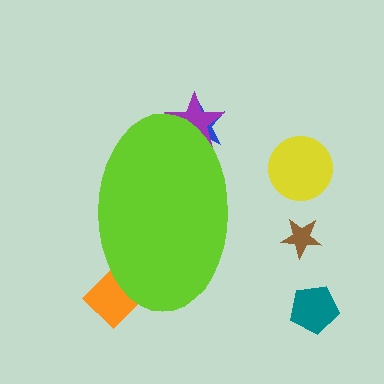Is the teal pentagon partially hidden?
No, the teal pentagon is fully visible.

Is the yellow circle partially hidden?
No, the yellow circle is fully visible.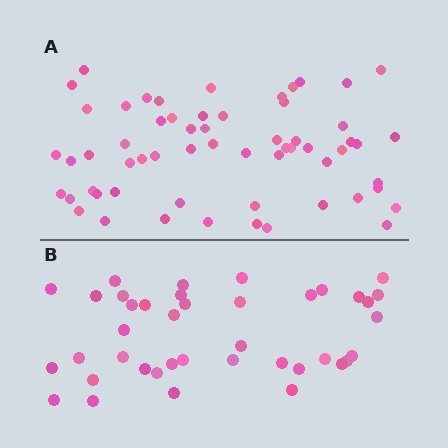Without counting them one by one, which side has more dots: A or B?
Region A (the top region) has more dots.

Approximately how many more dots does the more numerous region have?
Region A has approximately 20 more dots than region B.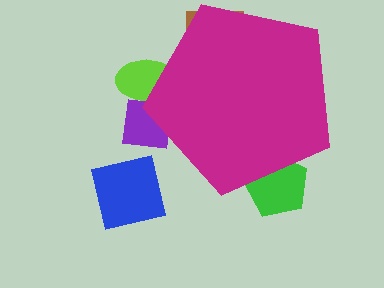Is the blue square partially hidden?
No, the blue square is fully visible.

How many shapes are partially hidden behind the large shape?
4 shapes are partially hidden.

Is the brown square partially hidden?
Yes, the brown square is partially hidden behind the magenta pentagon.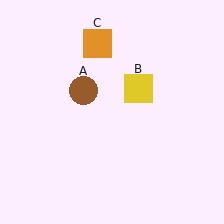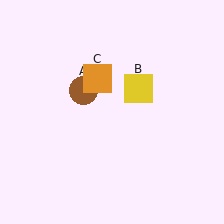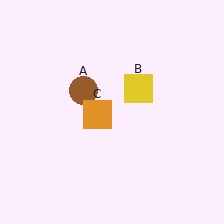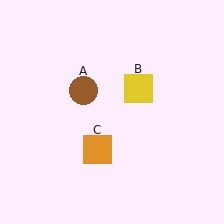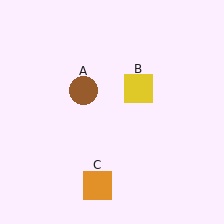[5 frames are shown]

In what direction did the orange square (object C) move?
The orange square (object C) moved down.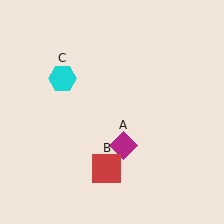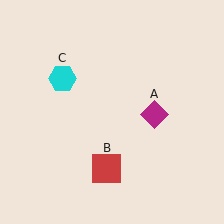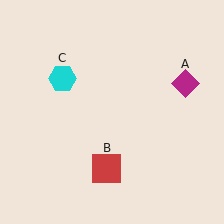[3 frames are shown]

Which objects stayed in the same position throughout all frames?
Red square (object B) and cyan hexagon (object C) remained stationary.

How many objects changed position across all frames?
1 object changed position: magenta diamond (object A).